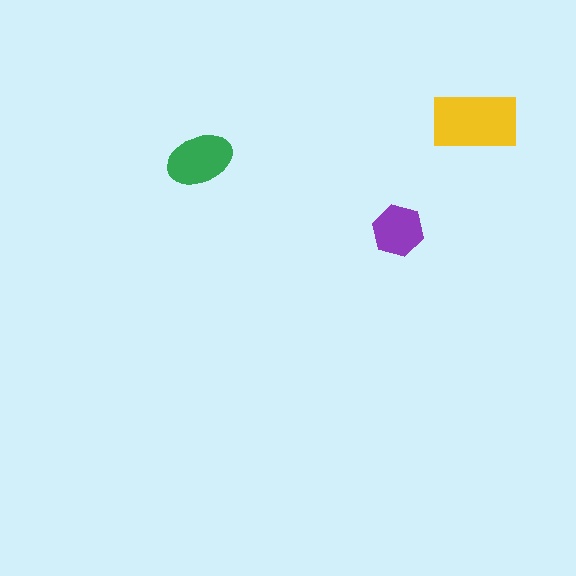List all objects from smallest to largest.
The purple hexagon, the green ellipse, the yellow rectangle.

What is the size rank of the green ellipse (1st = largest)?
2nd.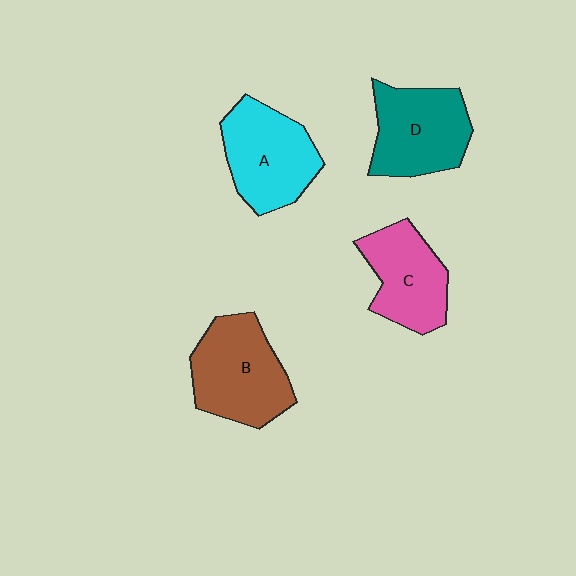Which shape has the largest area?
Shape B (brown).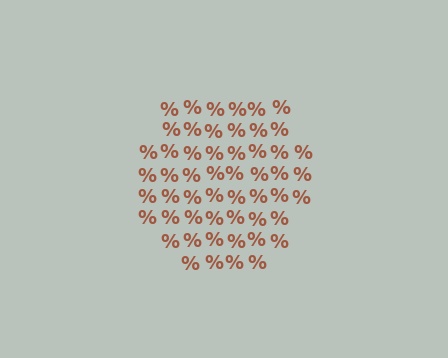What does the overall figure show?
The overall figure shows a hexagon.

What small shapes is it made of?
It is made of small percent signs.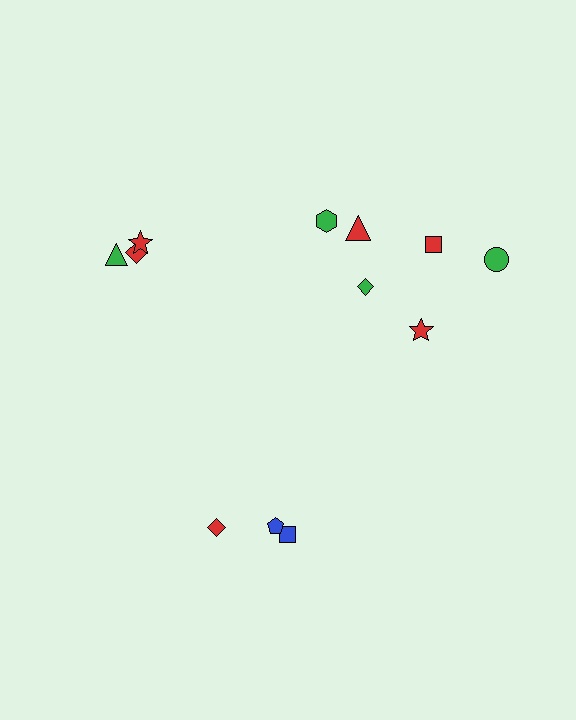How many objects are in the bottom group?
There are 3 objects.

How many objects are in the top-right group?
There are 6 objects.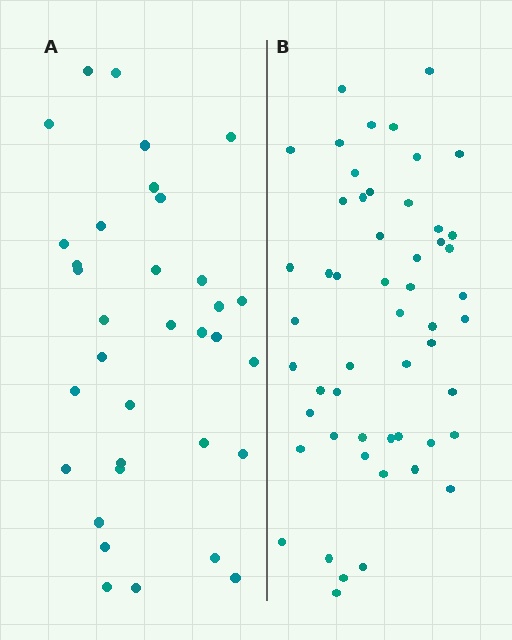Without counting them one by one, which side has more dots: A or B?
Region B (the right region) has more dots.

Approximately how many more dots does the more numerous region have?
Region B has approximately 20 more dots than region A.